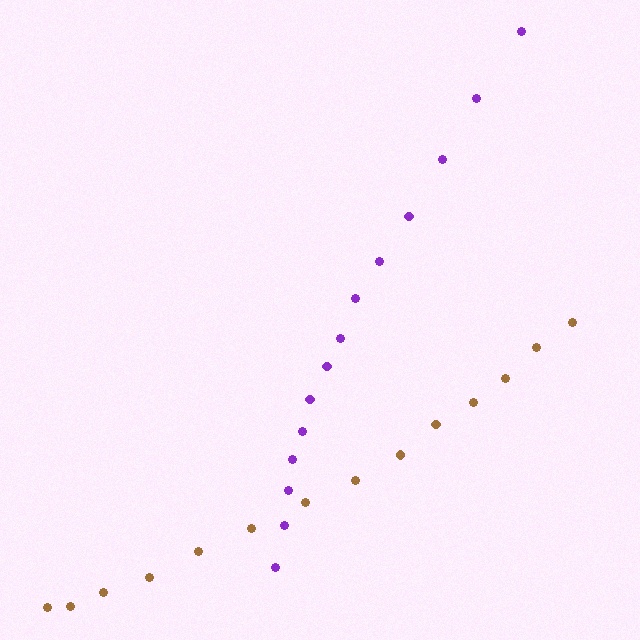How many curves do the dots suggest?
There are 2 distinct paths.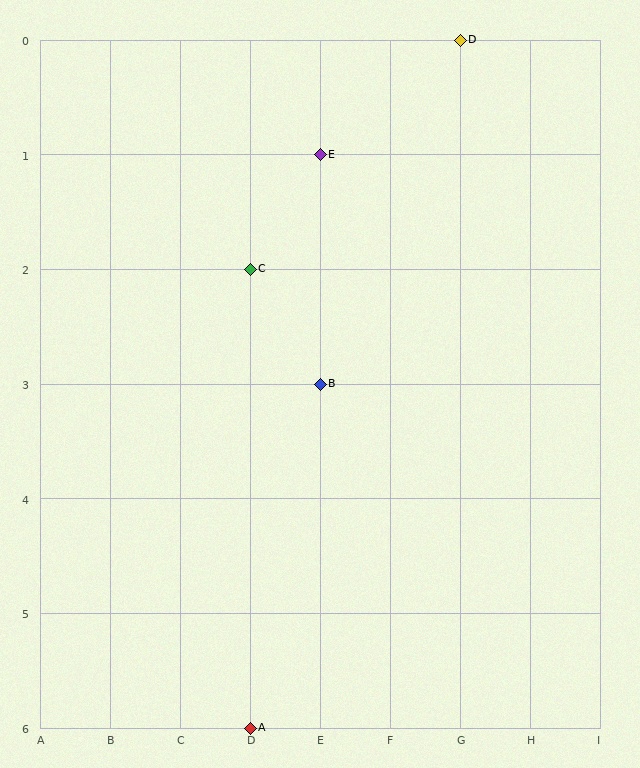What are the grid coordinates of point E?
Point E is at grid coordinates (E, 1).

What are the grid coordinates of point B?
Point B is at grid coordinates (E, 3).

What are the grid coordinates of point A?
Point A is at grid coordinates (D, 6).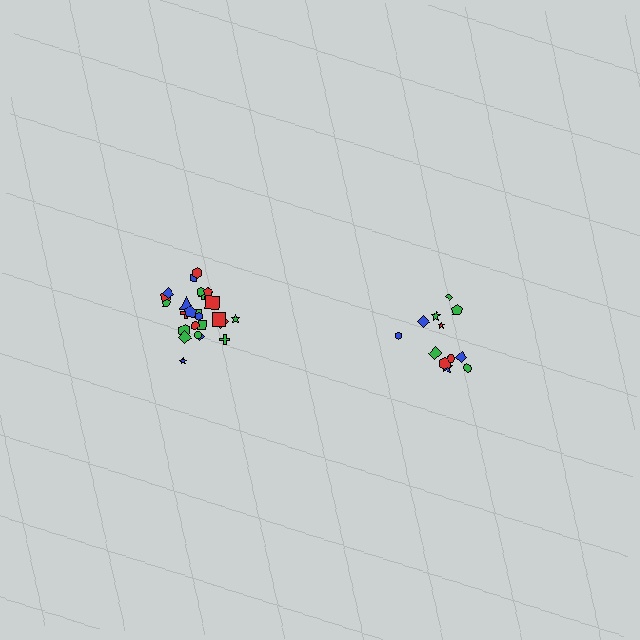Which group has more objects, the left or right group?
The left group.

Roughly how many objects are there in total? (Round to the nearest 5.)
Roughly 35 objects in total.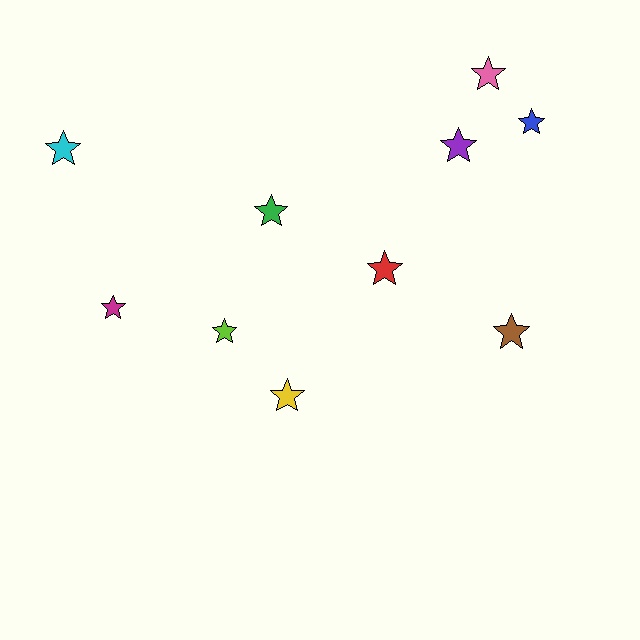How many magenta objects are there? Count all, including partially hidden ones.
There is 1 magenta object.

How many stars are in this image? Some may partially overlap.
There are 10 stars.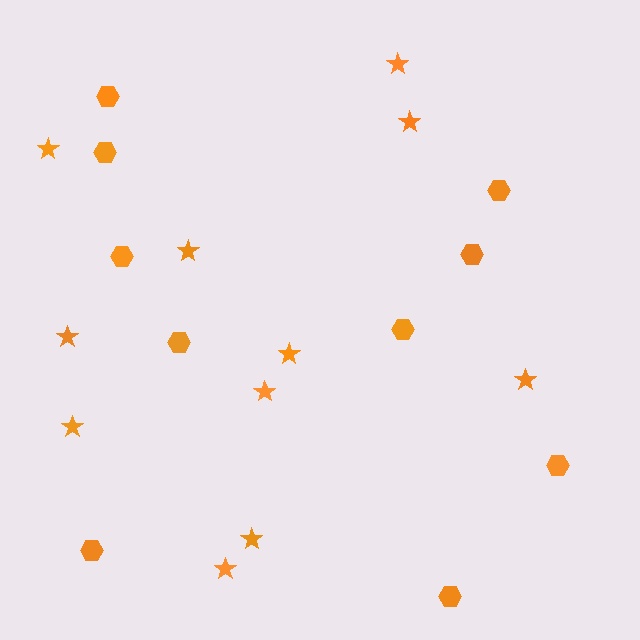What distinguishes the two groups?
There are 2 groups: one group of stars (11) and one group of hexagons (10).